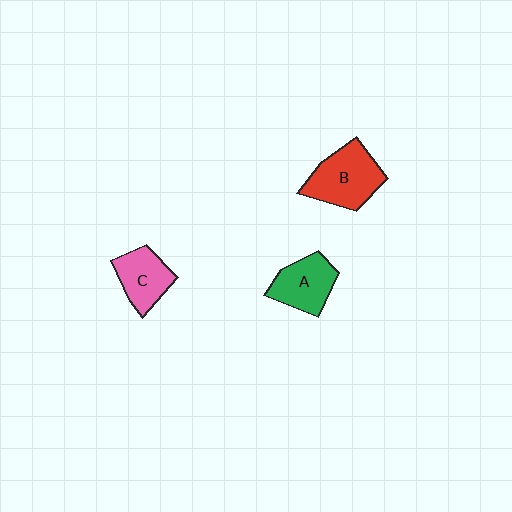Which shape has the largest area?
Shape B (red).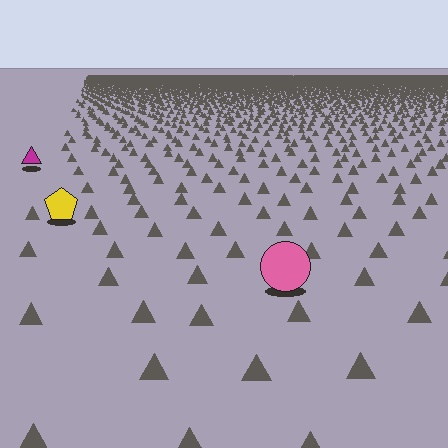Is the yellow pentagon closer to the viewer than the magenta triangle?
Yes. The yellow pentagon is closer — you can tell from the texture gradient: the ground texture is coarser near it.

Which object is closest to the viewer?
The pink circle is closest. The texture marks near it are larger and more spread out.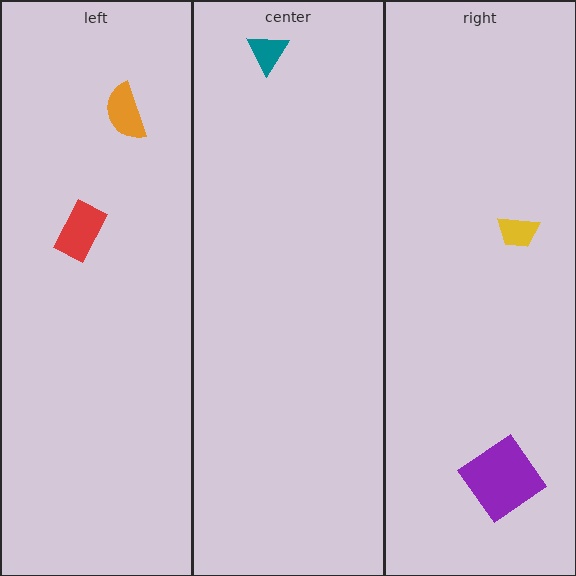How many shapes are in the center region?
1.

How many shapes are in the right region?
2.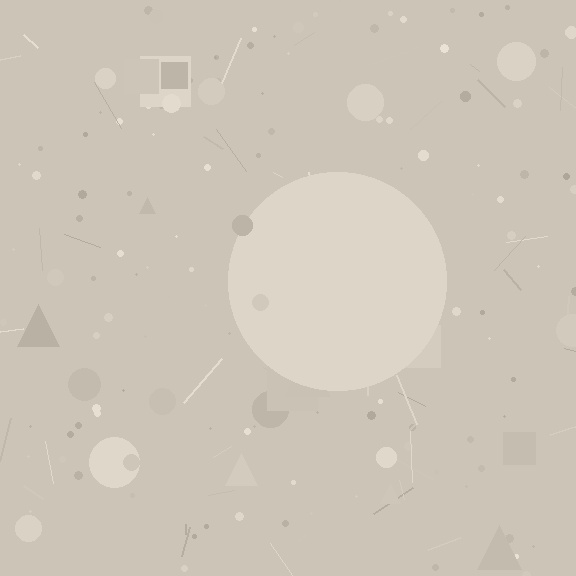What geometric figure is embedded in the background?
A circle is embedded in the background.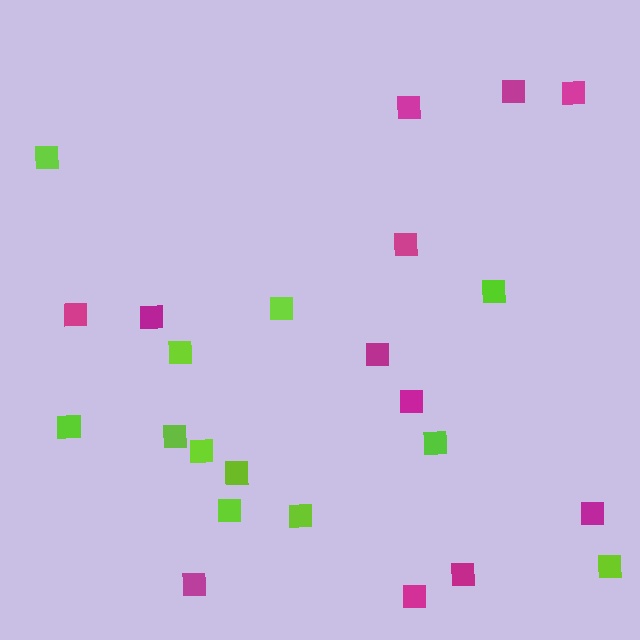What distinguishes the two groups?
There are 2 groups: one group of lime squares (12) and one group of magenta squares (12).